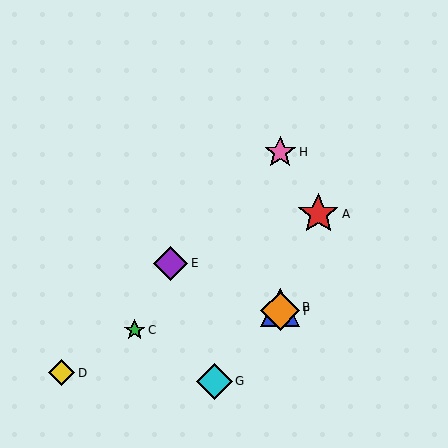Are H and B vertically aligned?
Yes, both are at x≈280.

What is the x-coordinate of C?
Object C is at x≈135.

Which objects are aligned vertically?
Objects B, F, H are aligned vertically.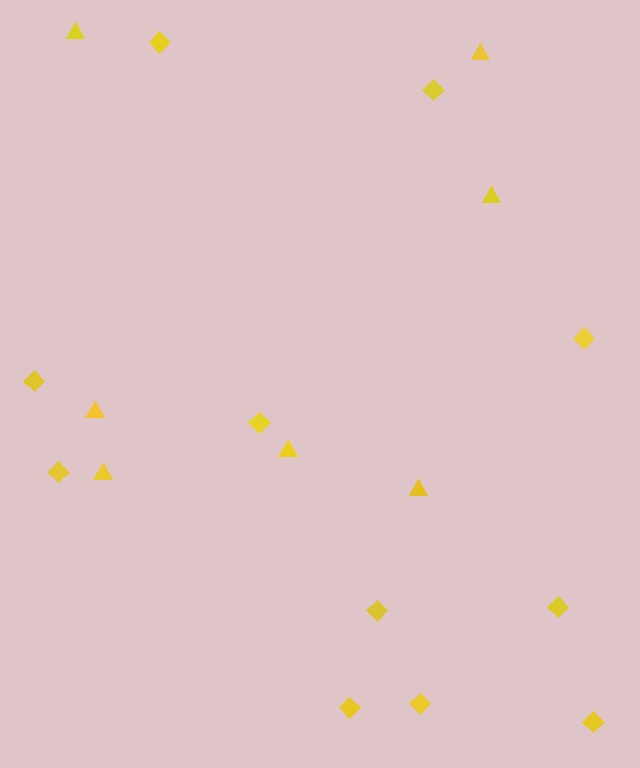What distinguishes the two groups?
There are 2 groups: one group of triangles (7) and one group of diamonds (11).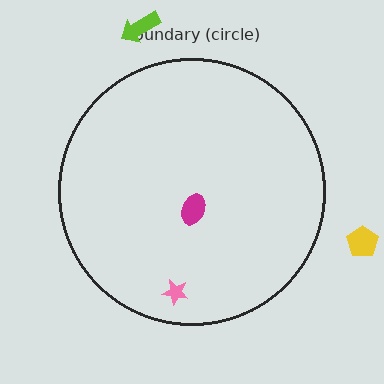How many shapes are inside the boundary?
2 inside, 2 outside.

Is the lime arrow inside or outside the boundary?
Outside.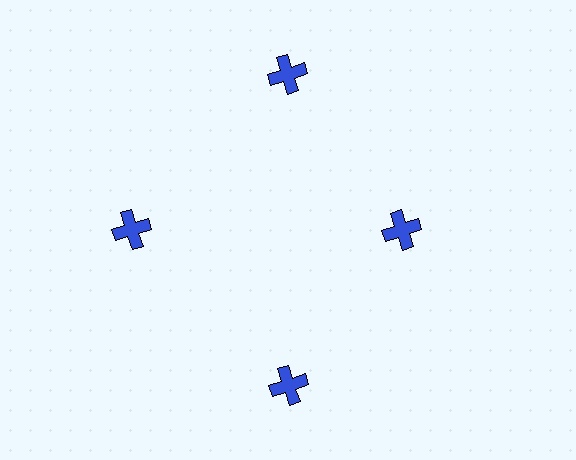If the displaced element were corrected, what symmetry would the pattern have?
It would have 4-fold rotational symmetry — the pattern would map onto itself every 90 degrees.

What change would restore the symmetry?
The symmetry would be restored by moving it outward, back onto the ring so that all 4 crosses sit at equal angles and equal distance from the center.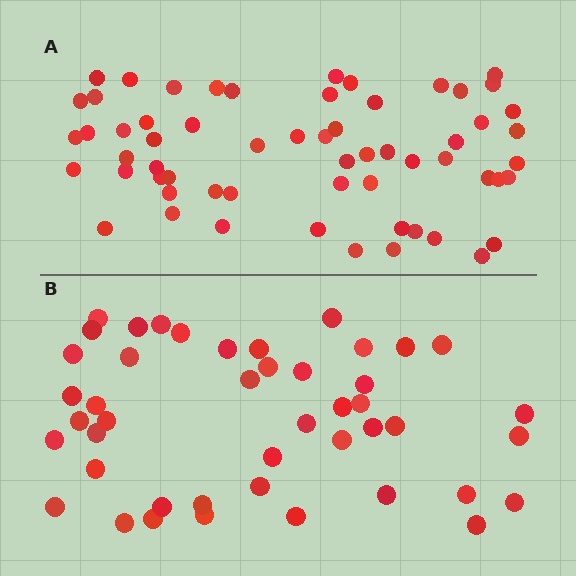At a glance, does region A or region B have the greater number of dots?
Region A (the top region) has more dots.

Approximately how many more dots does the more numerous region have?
Region A has approximately 15 more dots than region B.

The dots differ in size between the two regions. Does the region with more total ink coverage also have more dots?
No. Region B has more total ink coverage because its dots are larger, but region A actually contains more individual dots. Total area can be misleading — the number of items is what matters here.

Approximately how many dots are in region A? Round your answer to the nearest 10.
About 60 dots.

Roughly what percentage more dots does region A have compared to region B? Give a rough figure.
About 35% more.